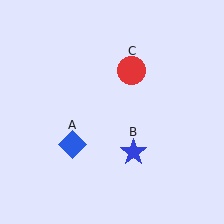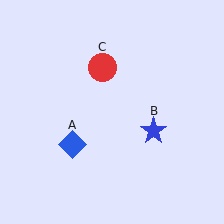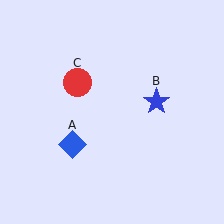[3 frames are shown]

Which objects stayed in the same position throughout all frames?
Blue diamond (object A) remained stationary.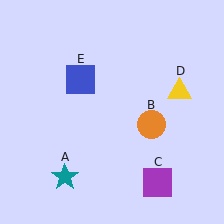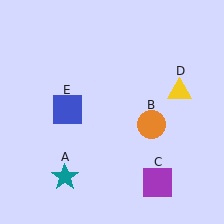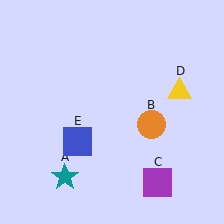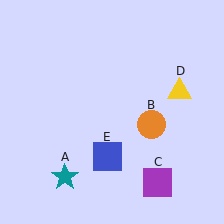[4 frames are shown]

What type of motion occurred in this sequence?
The blue square (object E) rotated counterclockwise around the center of the scene.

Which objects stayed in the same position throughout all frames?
Teal star (object A) and orange circle (object B) and purple square (object C) and yellow triangle (object D) remained stationary.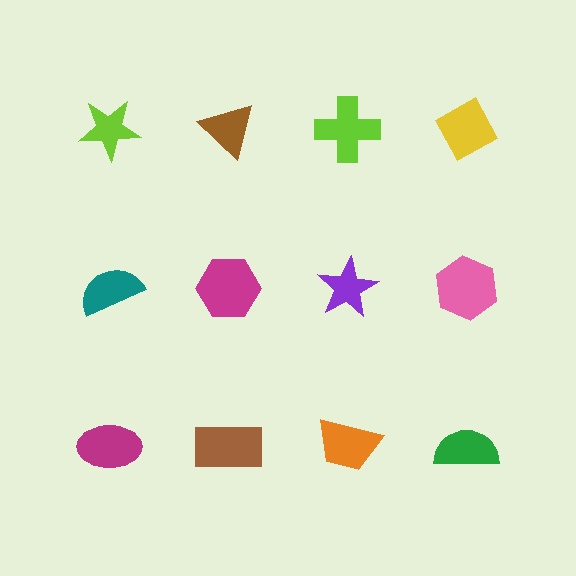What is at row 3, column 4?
A green semicircle.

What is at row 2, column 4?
A pink hexagon.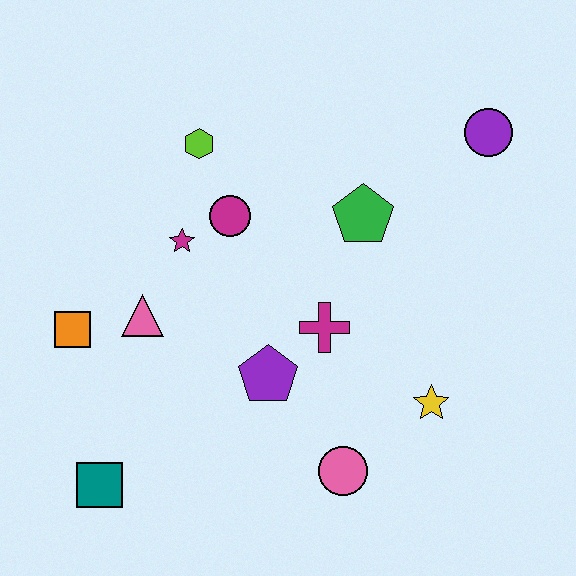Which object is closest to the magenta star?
The magenta circle is closest to the magenta star.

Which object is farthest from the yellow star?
The orange square is farthest from the yellow star.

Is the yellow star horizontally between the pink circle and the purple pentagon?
No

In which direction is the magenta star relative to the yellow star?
The magenta star is to the left of the yellow star.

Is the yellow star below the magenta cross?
Yes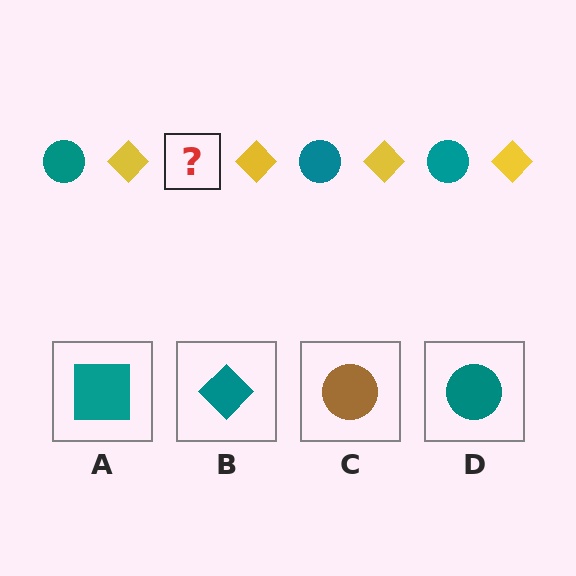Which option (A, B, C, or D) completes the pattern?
D.